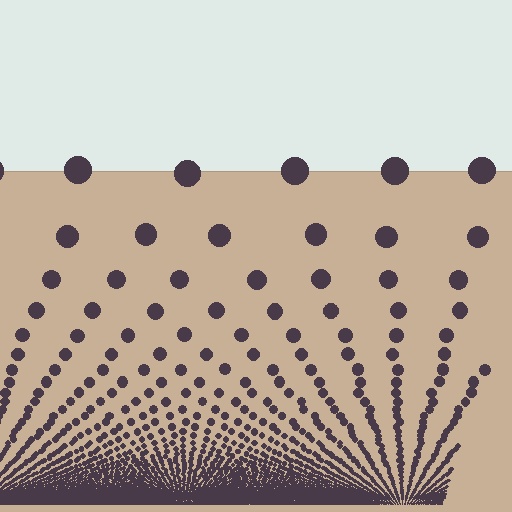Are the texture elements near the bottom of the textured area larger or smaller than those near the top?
Smaller. The gradient is inverted — elements near the bottom are smaller and denser.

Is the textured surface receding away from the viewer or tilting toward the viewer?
The surface appears to tilt toward the viewer. Texture elements get larger and sparser toward the top.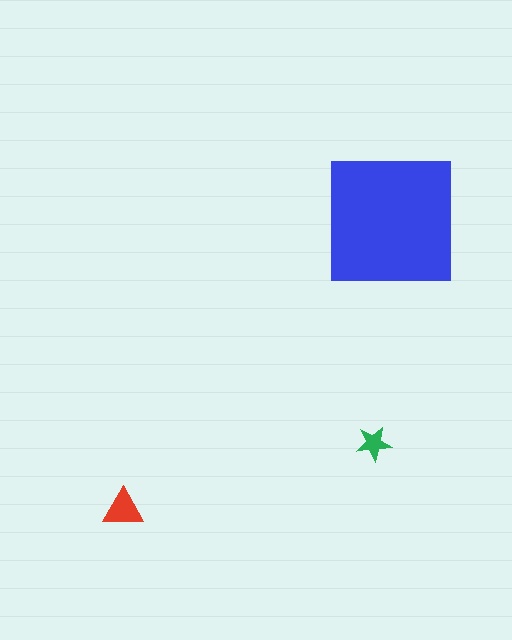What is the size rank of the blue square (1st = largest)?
1st.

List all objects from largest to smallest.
The blue square, the red triangle, the green star.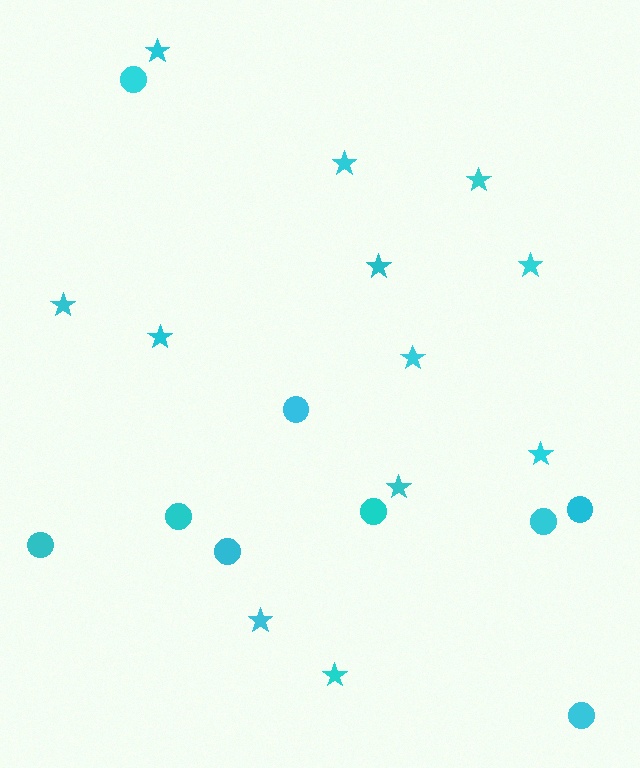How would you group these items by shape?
There are 2 groups: one group of stars (12) and one group of circles (9).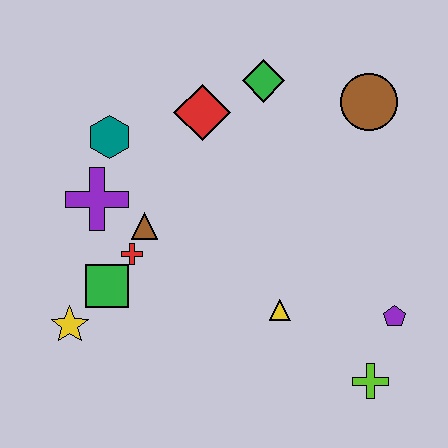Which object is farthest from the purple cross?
The lime cross is farthest from the purple cross.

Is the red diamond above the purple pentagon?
Yes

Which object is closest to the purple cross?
The brown triangle is closest to the purple cross.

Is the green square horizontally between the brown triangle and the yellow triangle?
No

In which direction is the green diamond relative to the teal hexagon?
The green diamond is to the right of the teal hexagon.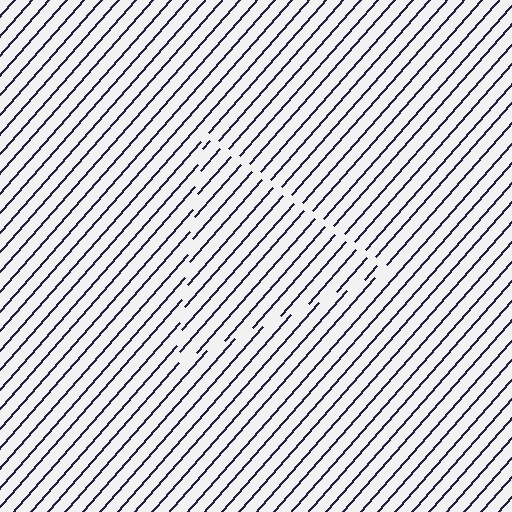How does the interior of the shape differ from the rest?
The interior of the shape contains the same grating, shifted by half a period — the contour is defined by the phase discontinuity where line-ends from the inner and outer gratings abut.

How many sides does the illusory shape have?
3 sides — the line-ends trace a triangle.